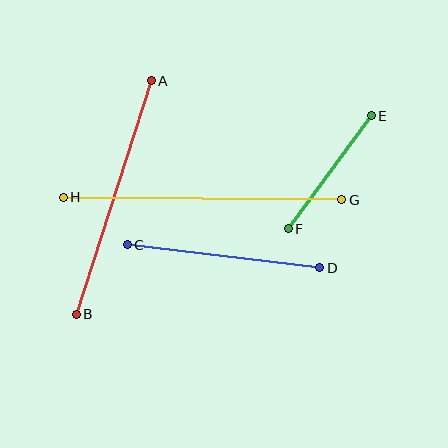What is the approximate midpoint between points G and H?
The midpoint is at approximately (203, 198) pixels.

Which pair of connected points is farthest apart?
Points G and H are farthest apart.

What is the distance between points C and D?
The distance is approximately 194 pixels.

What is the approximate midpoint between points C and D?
The midpoint is at approximately (223, 256) pixels.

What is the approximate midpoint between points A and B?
The midpoint is at approximately (114, 198) pixels.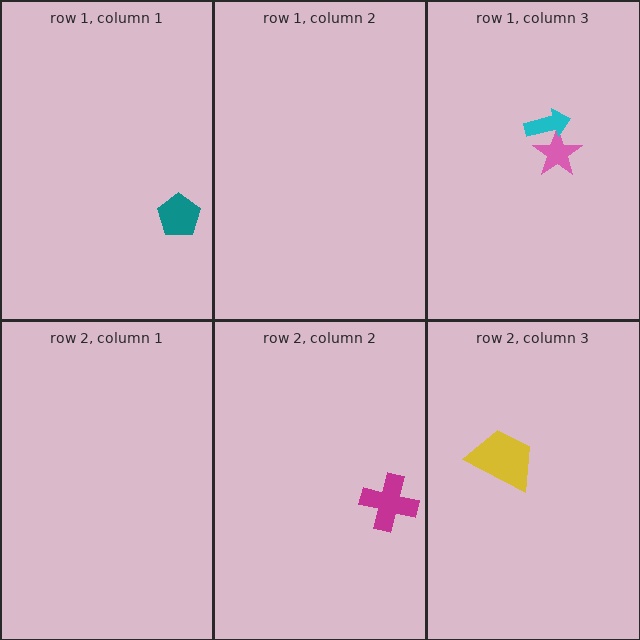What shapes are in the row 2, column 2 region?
The magenta cross.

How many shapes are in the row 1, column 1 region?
1.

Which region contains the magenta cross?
The row 2, column 2 region.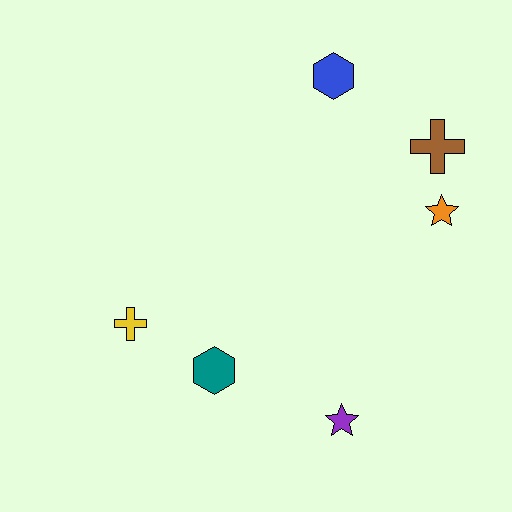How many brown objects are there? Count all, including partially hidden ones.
There is 1 brown object.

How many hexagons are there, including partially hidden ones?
There are 2 hexagons.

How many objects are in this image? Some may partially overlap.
There are 6 objects.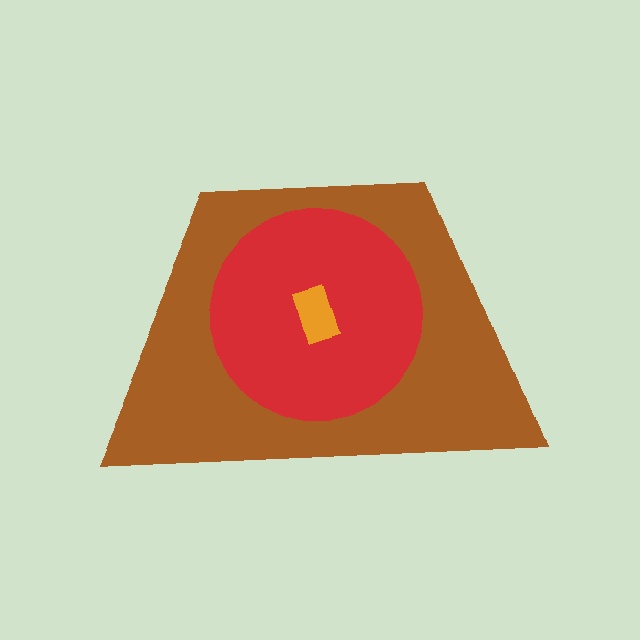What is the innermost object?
The orange rectangle.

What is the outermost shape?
The brown trapezoid.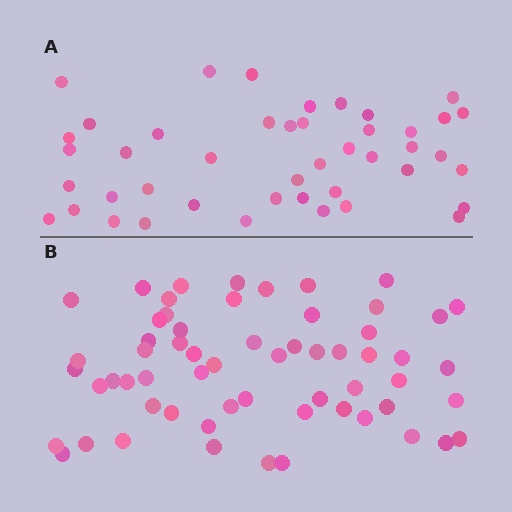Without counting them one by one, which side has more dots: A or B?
Region B (the bottom region) has more dots.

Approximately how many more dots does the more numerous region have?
Region B has approximately 15 more dots than region A.